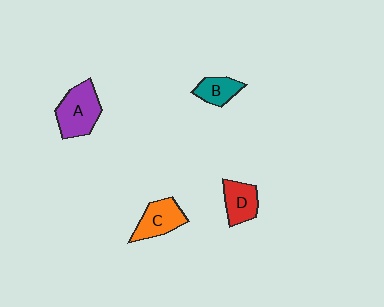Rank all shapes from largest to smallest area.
From largest to smallest: A (purple), C (orange), D (red), B (teal).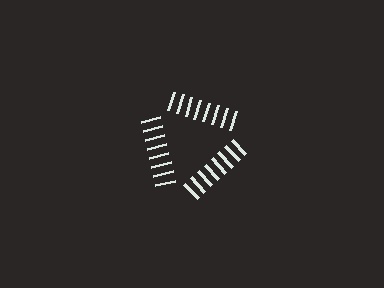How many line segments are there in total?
24 — 8 along each of the 3 edges.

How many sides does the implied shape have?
3 sides — the line-ends trace a triangle.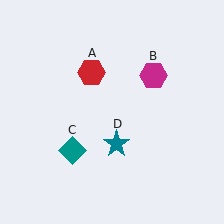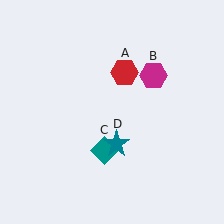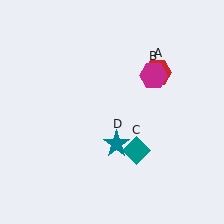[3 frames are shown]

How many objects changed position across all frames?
2 objects changed position: red hexagon (object A), teal diamond (object C).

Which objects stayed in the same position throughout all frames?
Magenta hexagon (object B) and teal star (object D) remained stationary.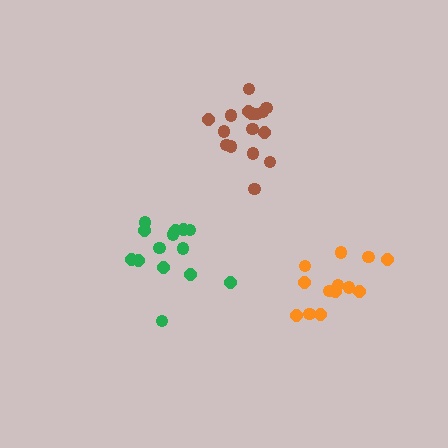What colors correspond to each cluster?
The clusters are colored: green, brown, orange.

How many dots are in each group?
Group 1: 14 dots, Group 2: 16 dots, Group 3: 13 dots (43 total).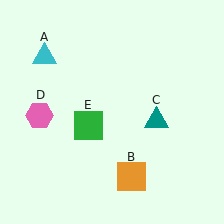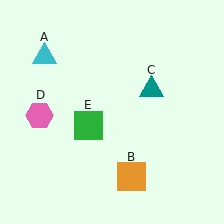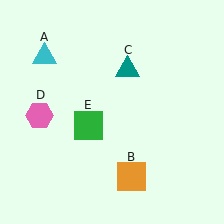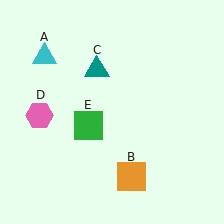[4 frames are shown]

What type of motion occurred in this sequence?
The teal triangle (object C) rotated counterclockwise around the center of the scene.